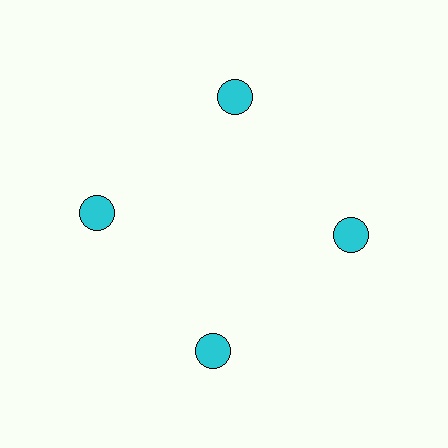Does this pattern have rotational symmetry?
Yes, this pattern has 4-fold rotational symmetry. It looks the same after rotating 90 degrees around the center.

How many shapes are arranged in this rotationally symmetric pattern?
There are 4 shapes, arranged in 4 groups of 1.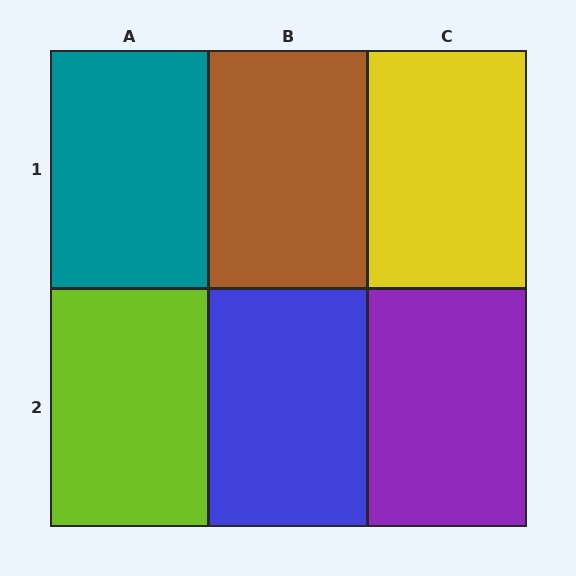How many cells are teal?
1 cell is teal.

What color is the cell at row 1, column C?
Yellow.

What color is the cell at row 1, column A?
Teal.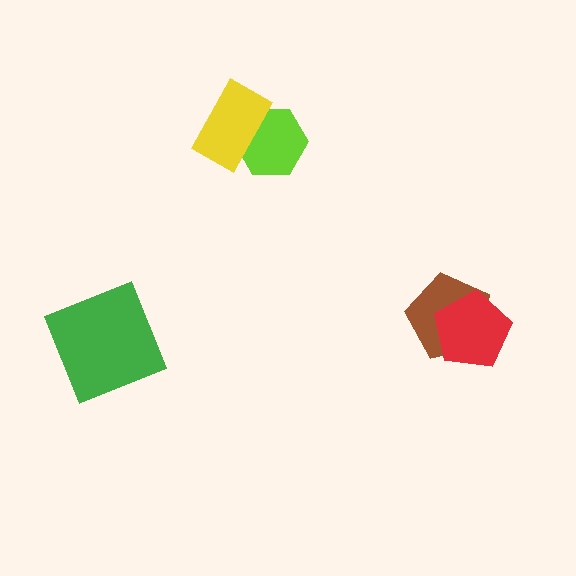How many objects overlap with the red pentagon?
1 object overlaps with the red pentagon.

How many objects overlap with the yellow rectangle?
1 object overlaps with the yellow rectangle.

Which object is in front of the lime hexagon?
The yellow rectangle is in front of the lime hexagon.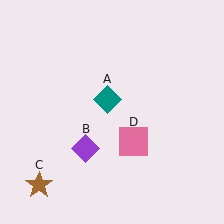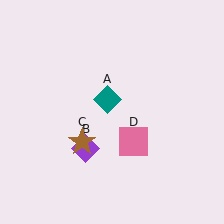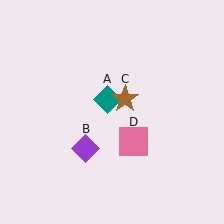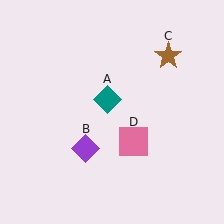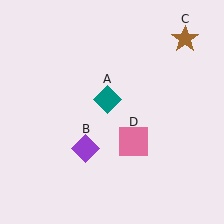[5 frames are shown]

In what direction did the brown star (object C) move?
The brown star (object C) moved up and to the right.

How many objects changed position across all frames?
1 object changed position: brown star (object C).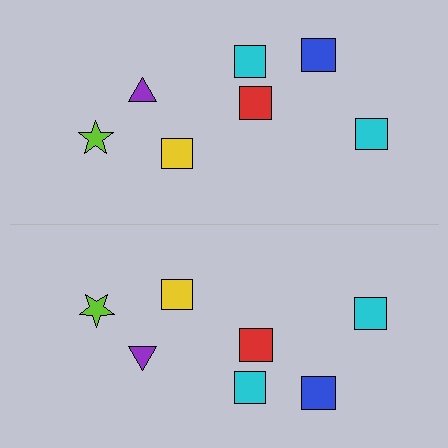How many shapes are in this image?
There are 14 shapes in this image.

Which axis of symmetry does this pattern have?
The pattern has a horizontal axis of symmetry running through the center of the image.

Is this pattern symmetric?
Yes, this pattern has bilateral (reflection) symmetry.